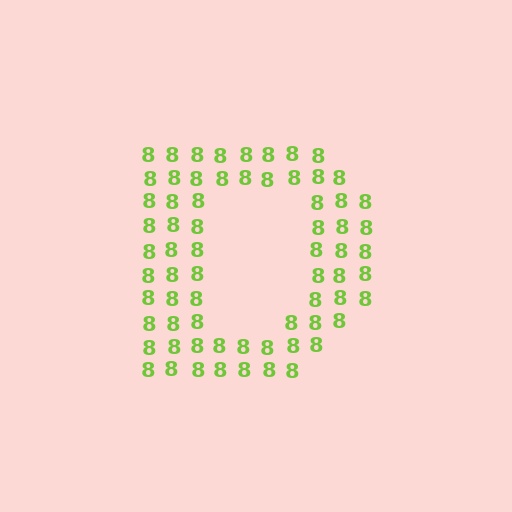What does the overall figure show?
The overall figure shows the letter D.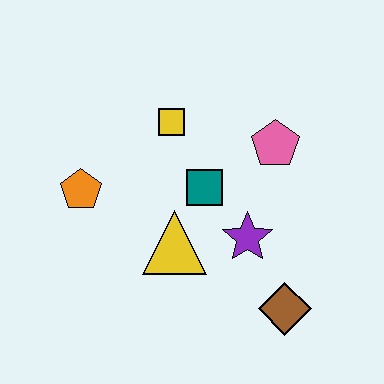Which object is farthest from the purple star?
The orange pentagon is farthest from the purple star.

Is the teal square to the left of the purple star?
Yes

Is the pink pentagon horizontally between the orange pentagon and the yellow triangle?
No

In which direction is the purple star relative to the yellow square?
The purple star is below the yellow square.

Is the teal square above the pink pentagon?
No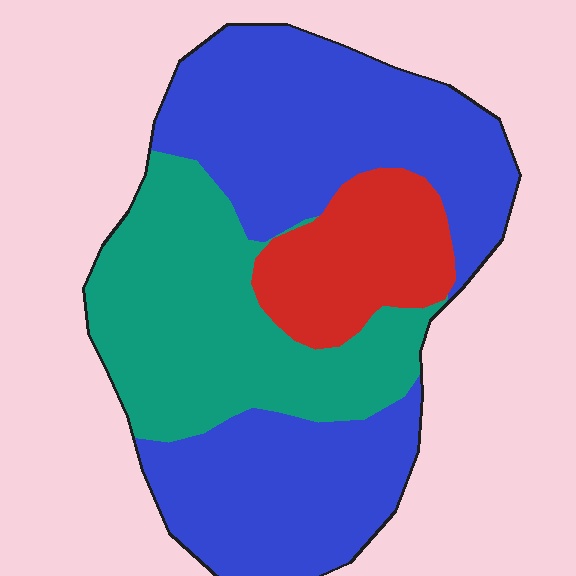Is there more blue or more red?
Blue.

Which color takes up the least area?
Red, at roughly 15%.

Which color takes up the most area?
Blue, at roughly 55%.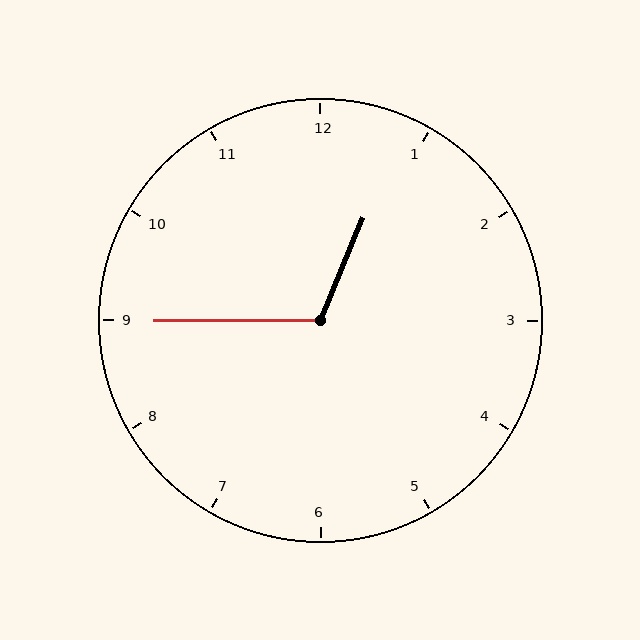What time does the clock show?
12:45.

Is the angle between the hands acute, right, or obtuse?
It is obtuse.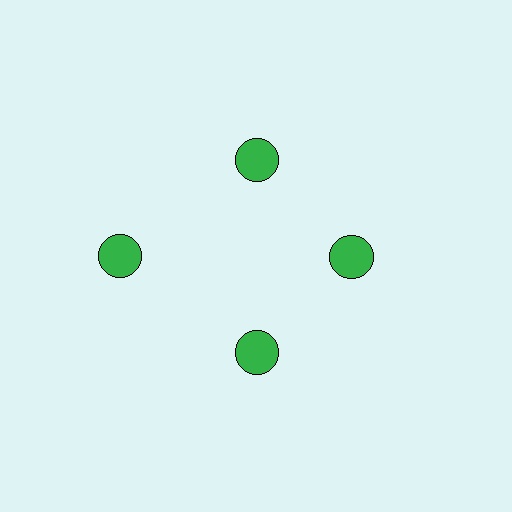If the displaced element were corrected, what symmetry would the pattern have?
It would have 4-fold rotational symmetry — the pattern would map onto itself every 90 degrees.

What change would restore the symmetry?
The symmetry would be restored by moving it inward, back onto the ring so that all 4 circles sit at equal angles and equal distance from the center.